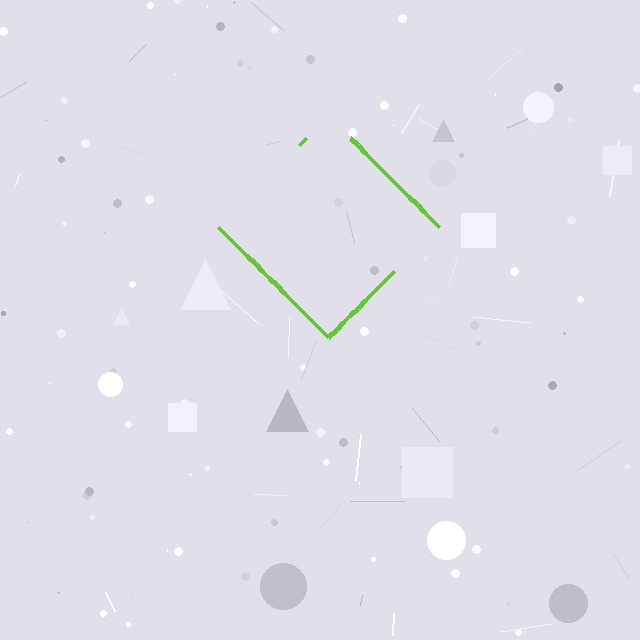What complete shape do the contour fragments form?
The contour fragments form a diamond.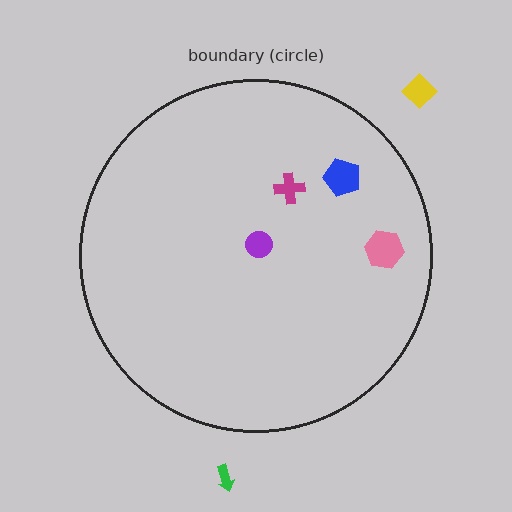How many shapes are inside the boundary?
4 inside, 2 outside.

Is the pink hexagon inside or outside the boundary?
Inside.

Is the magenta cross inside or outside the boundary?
Inside.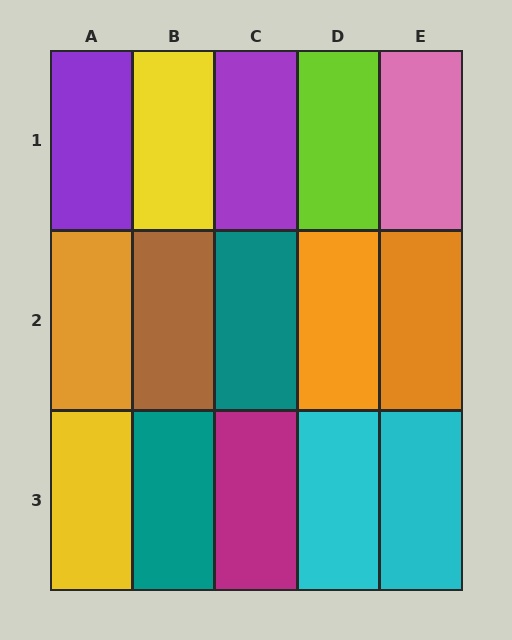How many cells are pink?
1 cell is pink.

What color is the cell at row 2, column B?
Brown.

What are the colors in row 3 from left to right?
Yellow, teal, magenta, cyan, cyan.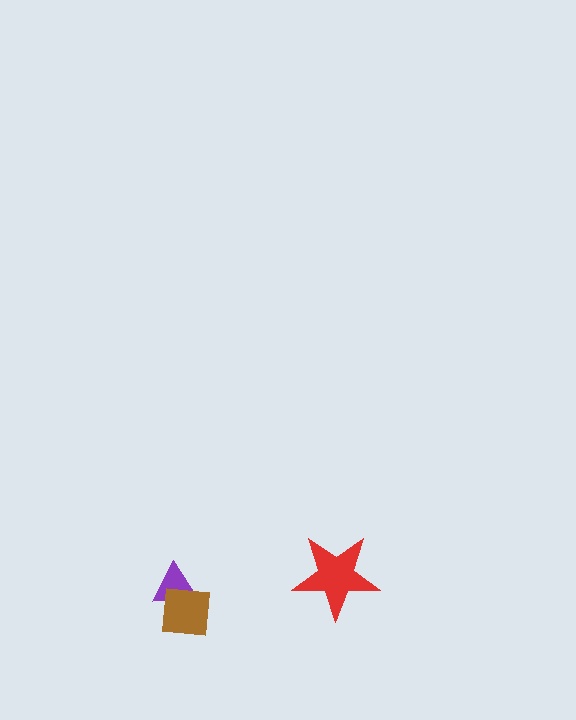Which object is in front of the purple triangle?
The brown square is in front of the purple triangle.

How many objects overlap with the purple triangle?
1 object overlaps with the purple triangle.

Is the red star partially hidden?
No, no other shape covers it.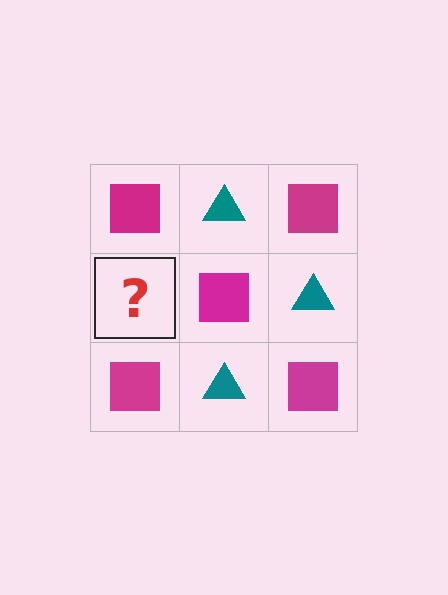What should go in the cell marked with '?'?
The missing cell should contain a teal triangle.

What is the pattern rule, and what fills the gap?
The rule is that it alternates magenta square and teal triangle in a checkerboard pattern. The gap should be filled with a teal triangle.